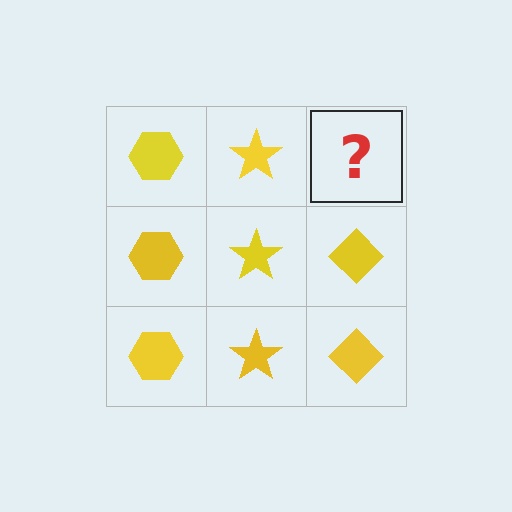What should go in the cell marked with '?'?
The missing cell should contain a yellow diamond.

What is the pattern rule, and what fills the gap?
The rule is that each column has a consistent shape. The gap should be filled with a yellow diamond.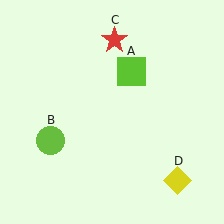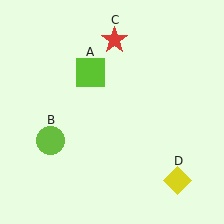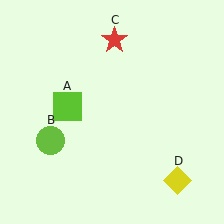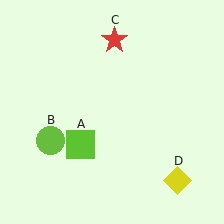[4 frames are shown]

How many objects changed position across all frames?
1 object changed position: lime square (object A).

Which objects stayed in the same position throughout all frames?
Lime circle (object B) and red star (object C) and yellow diamond (object D) remained stationary.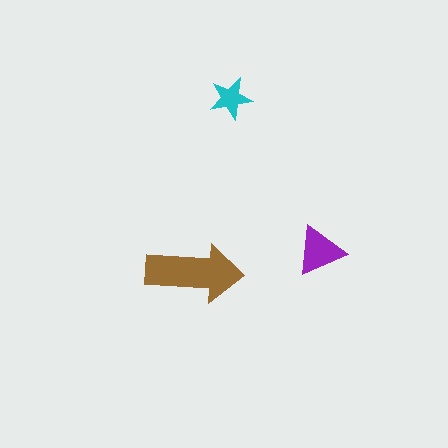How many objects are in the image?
There are 3 objects in the image.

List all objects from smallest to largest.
The cyan star, the purple triangle, the brown arrow.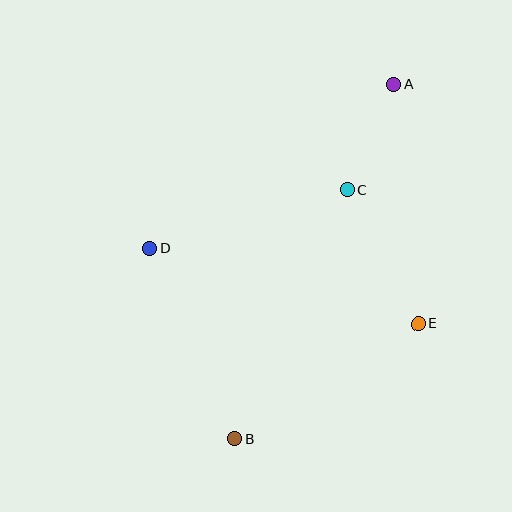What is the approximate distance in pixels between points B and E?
The distance between B and E is approximately 217 pixels.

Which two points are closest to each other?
Points A and C are closest to each other.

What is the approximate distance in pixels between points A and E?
The distance between A and E is approximately 241 pixels.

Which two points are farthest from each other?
Points A and B are farthest from each other.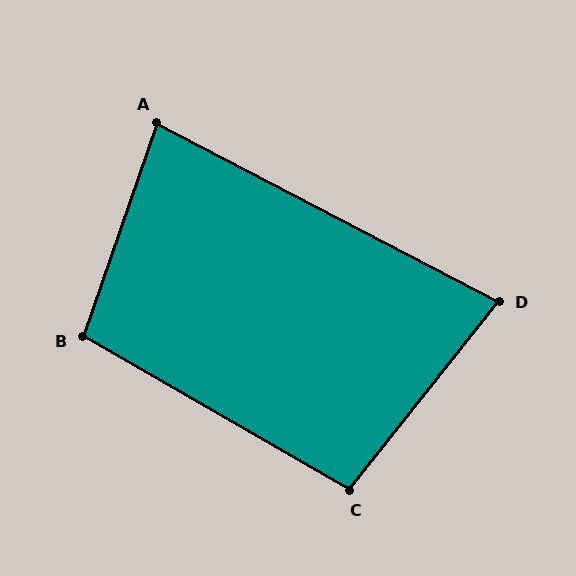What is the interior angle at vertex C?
Approximately 99 degrees (obtuse).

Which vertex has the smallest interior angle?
D, at approximately 79 degrees.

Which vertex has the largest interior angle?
B, at approximately 101 degrees.